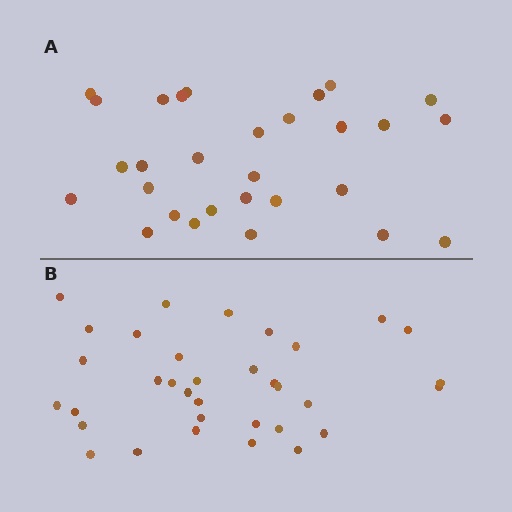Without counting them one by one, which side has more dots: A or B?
Region B (the bottom region) has more dots.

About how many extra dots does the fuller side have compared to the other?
Region B has about 5 more dots than region A.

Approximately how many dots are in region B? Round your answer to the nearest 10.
About 30 dots. (The exact count is 34, which rounds to 30.)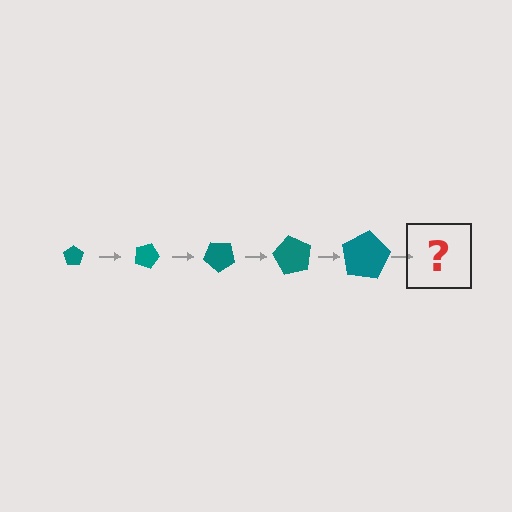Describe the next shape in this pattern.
It should be a pentagon, larger than the previous one and rotated 100 degrees from the start.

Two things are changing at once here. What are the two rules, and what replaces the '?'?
The two rules are that the pentagon grows larger each step and it rotates 20 degrees each step. The '?' should be a pentagon, larger than the previous one and rotated 100 degrees from the start.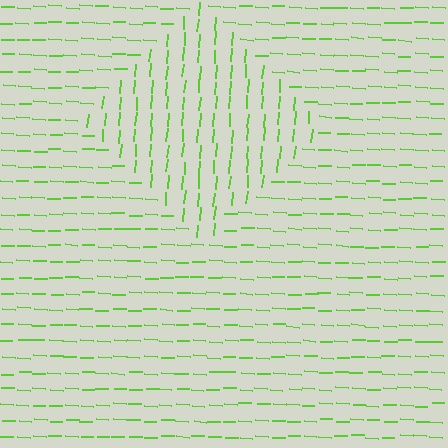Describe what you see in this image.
The image is filled with small lime line segments. A diamond region in the image has lines oriented differently from the surrounding lines, creating a visible texture boundary.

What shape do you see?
I see a diamond.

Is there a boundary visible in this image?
Yes, there is a texture boundary formed by a change in line orientation.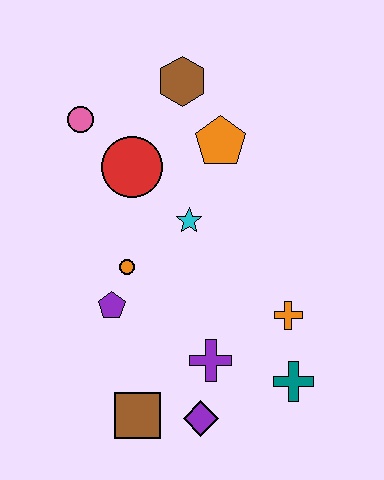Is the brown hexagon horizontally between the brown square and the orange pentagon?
Yes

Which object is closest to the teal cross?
The orange cross is closest to the teal cross.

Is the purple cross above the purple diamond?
Yes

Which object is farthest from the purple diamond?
The brown hexagon is farthest from the purple diamond.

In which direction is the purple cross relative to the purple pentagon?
The purple cross is to the right of the purple pentagon.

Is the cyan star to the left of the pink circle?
No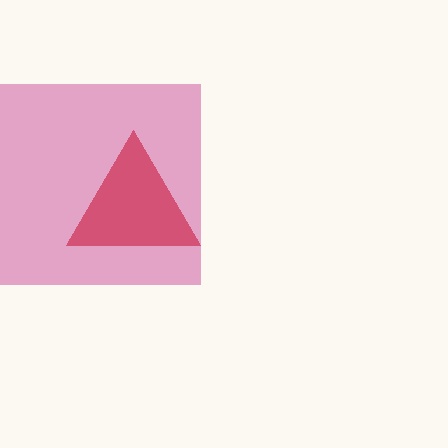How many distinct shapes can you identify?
There are 2 distinct shapes: a red triangle, a magenta square.